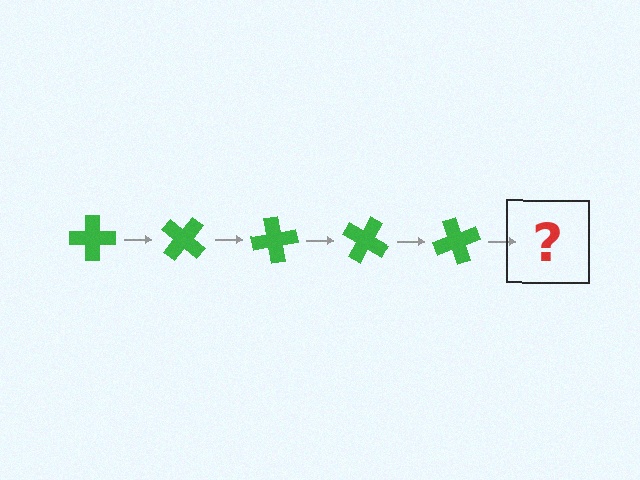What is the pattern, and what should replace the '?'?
The pattern is that the cross rotates 40 degrees each step. The '?' should be a green cross rotated 200 degrees.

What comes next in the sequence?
The next element should be a green cross rotated 200 degrees.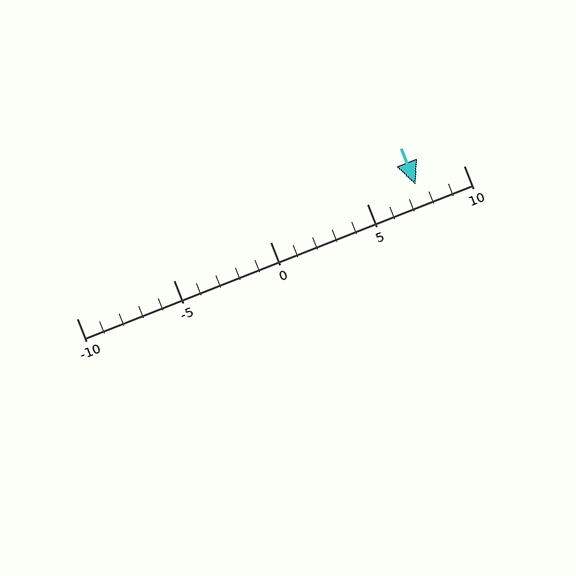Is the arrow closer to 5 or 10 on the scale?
The arrow is closer to 10.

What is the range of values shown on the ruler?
The ruler shows values from -10 to 10.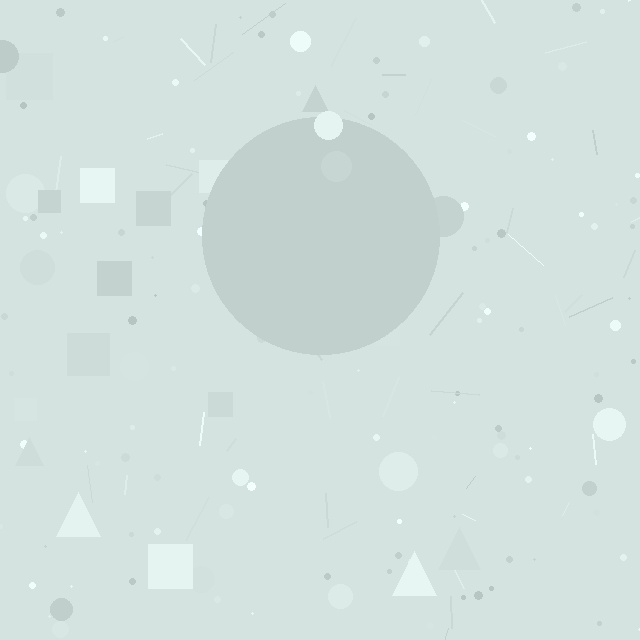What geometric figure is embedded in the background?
A circle is embedded in the background.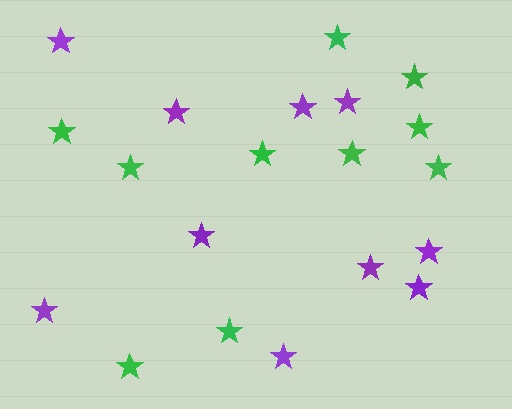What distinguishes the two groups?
There are 2 groups: one group of green stars (10) and one group of purple stars (10).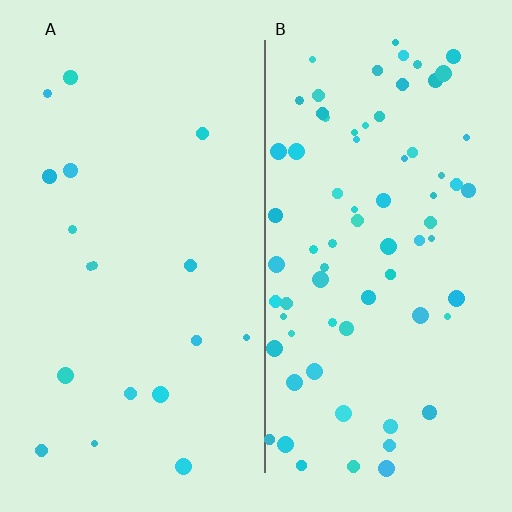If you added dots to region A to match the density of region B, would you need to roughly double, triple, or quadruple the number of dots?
Approximately quadruple.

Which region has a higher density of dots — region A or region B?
B (the right).